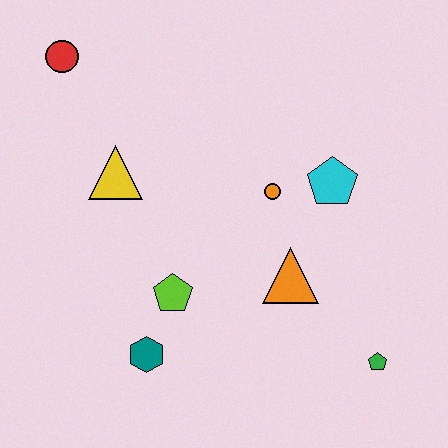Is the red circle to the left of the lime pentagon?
Yes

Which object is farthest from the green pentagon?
The red circle is farthest from the green pentagon.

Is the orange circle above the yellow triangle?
No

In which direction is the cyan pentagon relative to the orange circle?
The cyan pentagon is to the right of the orange circle.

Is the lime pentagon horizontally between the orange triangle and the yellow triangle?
Yes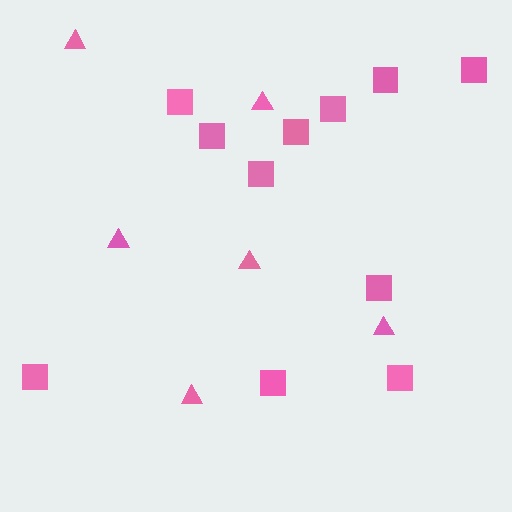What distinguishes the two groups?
There are 2 groups: one group of triangles (6) and one group of squares (11).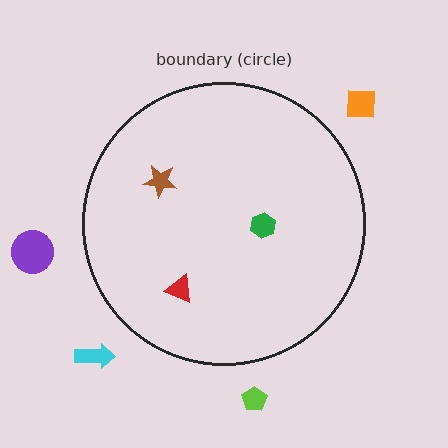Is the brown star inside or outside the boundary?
Inside.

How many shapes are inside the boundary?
3 inside, 4 outside.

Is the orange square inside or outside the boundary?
Outside.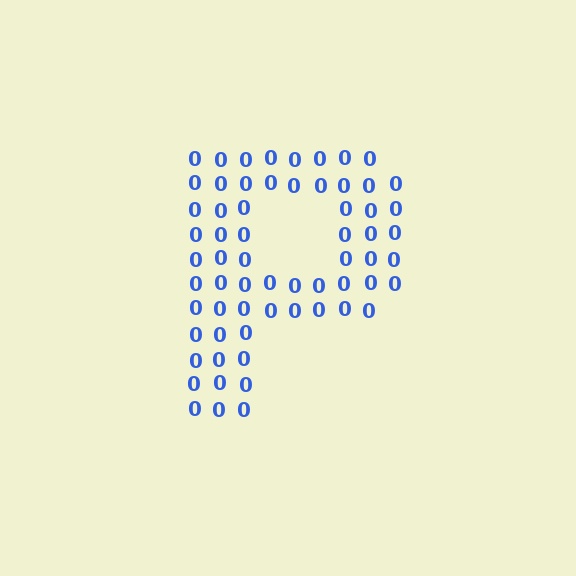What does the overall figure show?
The overall figure shows the letter P.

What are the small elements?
The small elements are digit 0's.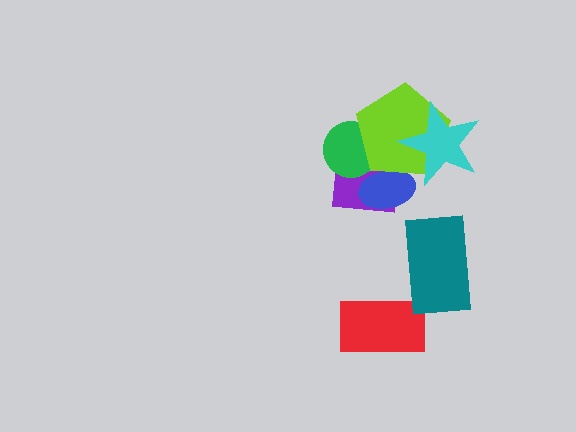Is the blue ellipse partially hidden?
Yes, it is partially covered by another shape.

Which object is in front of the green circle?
The lime pentagon is in front of the green circle.